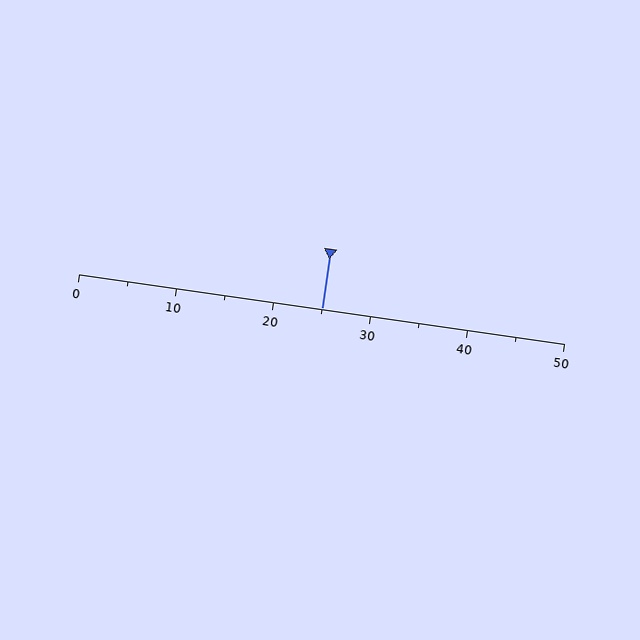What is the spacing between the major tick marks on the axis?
The major ticks are spaced 10 apart.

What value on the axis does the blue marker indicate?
The marker indicates approximately 25.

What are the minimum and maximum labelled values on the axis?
The axis runs from 0 to 50.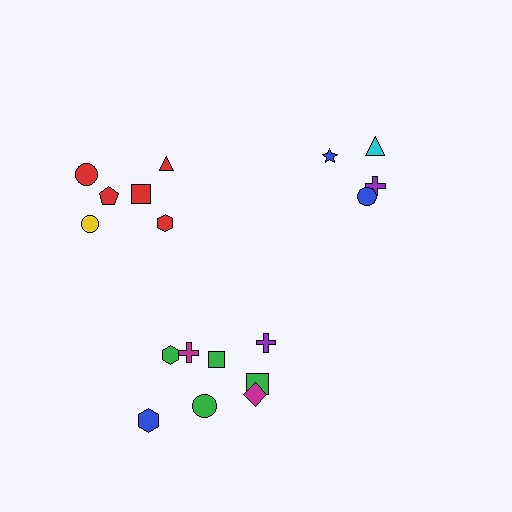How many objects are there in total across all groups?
There are 18 objects.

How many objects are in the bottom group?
There are 8 objects.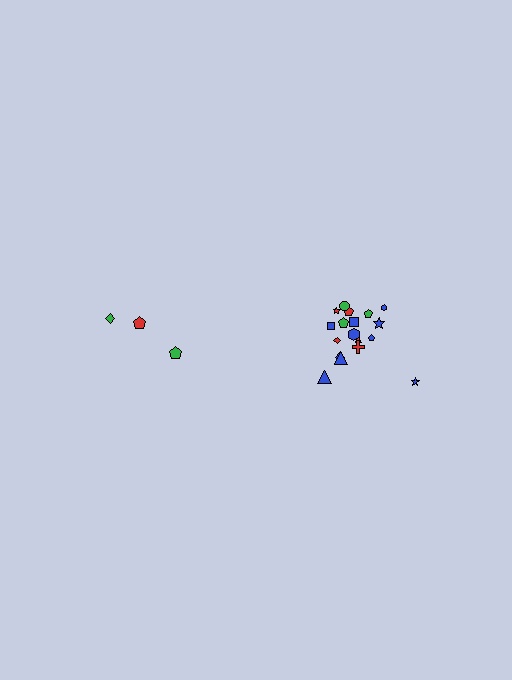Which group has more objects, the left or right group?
The right group.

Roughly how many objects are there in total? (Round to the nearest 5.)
Roughly 20 objects in total.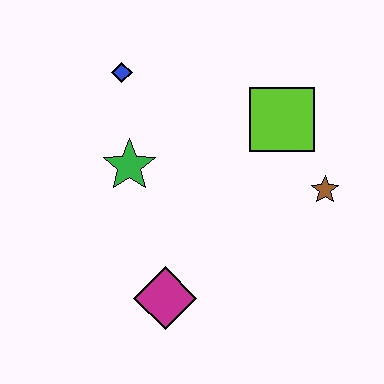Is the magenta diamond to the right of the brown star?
No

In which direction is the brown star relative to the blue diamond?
The brown star is to the right of the blue diamond.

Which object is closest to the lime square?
The brown star is closest to the lime square.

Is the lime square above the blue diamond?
No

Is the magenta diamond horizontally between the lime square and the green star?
Yes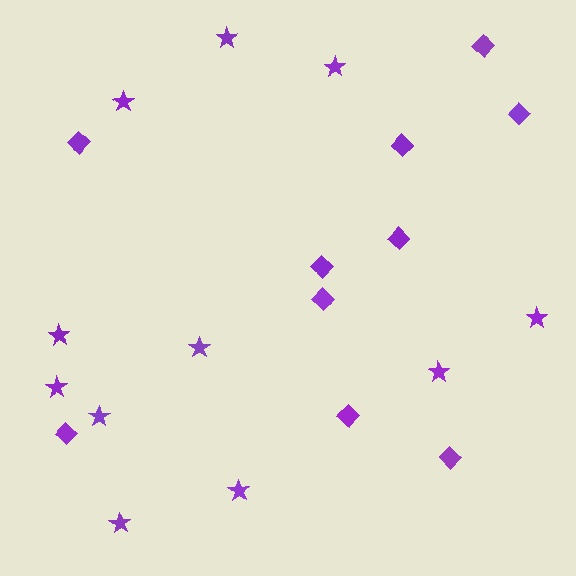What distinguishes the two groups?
There are 2 groups: one group of diamonds (10) and one group of stars (11).